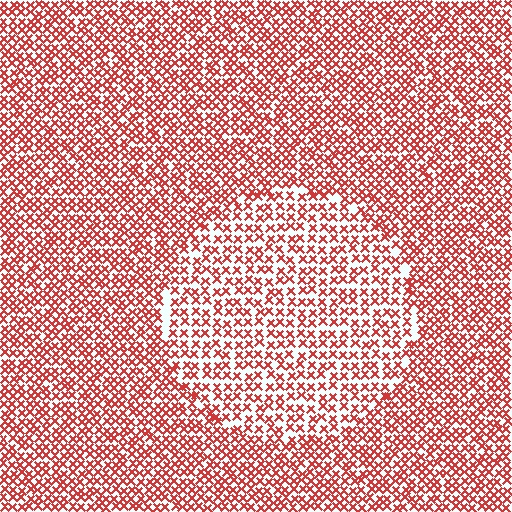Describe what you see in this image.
The image contains small red elements arranged at two different densities. A circle-shaped region is visible where the elements are less densely packed than the surrounding area.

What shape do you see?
I see a circle.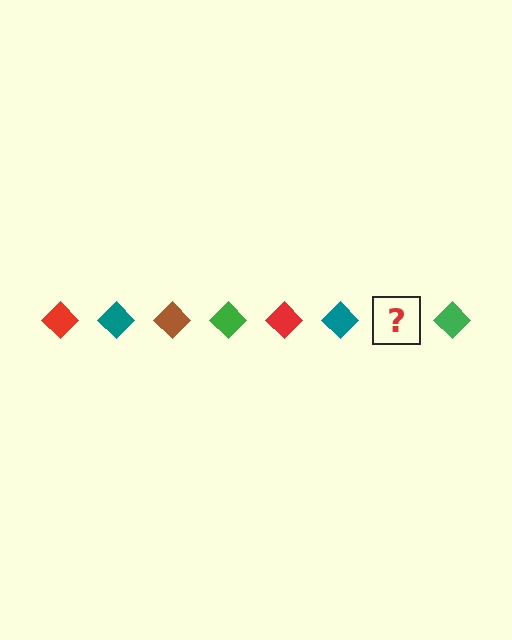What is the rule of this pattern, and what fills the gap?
The rule is that the pattern cycles through red, teal, brown, green diamonds. The gap should be filled with a brown diamond.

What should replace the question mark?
The question mark should be replaced with a brown diamond.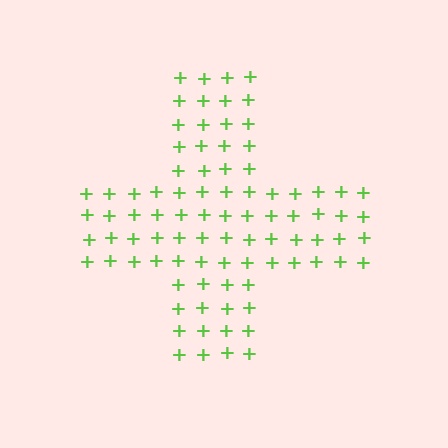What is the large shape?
The large shape is a cross.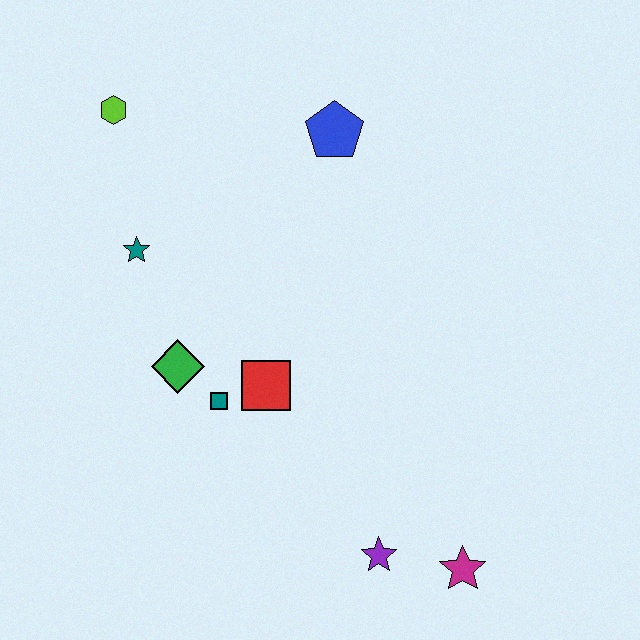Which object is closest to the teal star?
The green diamond is closest to the teal star.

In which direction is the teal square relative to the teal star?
The teal square is below the teal star.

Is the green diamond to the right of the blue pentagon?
No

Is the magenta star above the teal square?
No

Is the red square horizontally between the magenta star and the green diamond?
Yes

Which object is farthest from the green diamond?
The magenta star is farthest from the green diamond.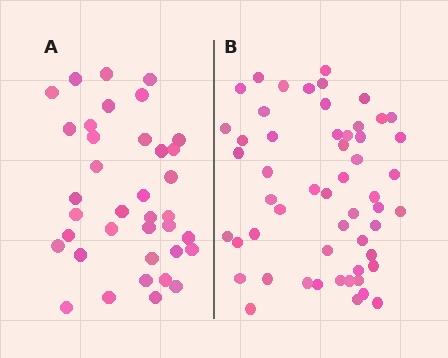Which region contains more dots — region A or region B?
Region B (the right region) has more dots.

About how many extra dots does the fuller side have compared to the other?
Region B has approximately 15 more dots than region A.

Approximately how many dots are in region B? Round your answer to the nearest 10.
About 50 dots. (The exact count is 54, which rounds to 50.)